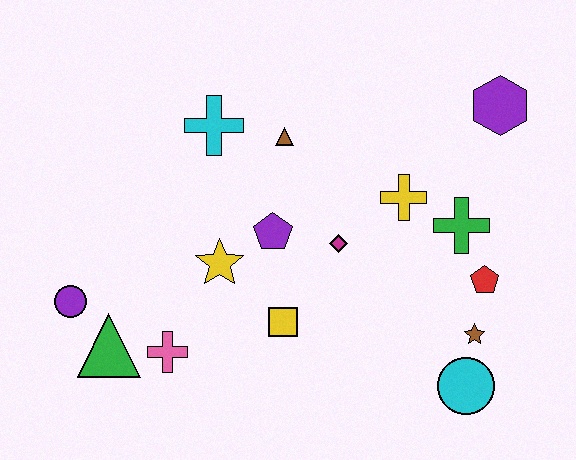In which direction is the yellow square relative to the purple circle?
The yellow square is to the right of the purple circle.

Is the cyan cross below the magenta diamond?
No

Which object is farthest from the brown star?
The purple circle is farthest from the brown star.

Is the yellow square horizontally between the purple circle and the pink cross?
No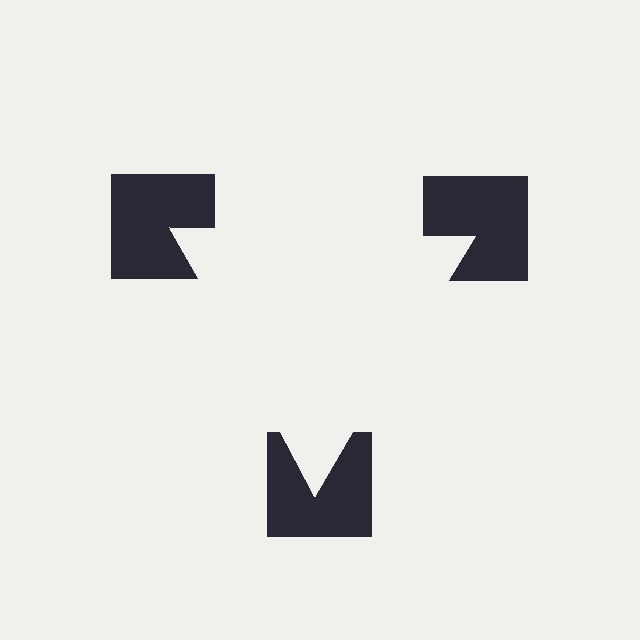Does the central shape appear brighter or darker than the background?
It typically appears slightly brighter than the background, even though no actual brightness change is drawn.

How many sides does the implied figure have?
3 sides.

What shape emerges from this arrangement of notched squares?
An illusory triangle — its edges are inferred from the aligned wedge cuts in the notched squares, not physically drawn.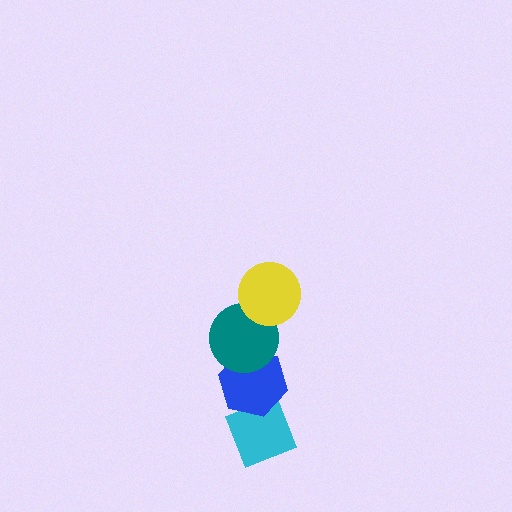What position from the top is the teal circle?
The teal circle is 2nd from the top.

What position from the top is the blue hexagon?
The blue hexagon is 3rd from the top.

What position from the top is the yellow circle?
The yellow circle is 1st from the top.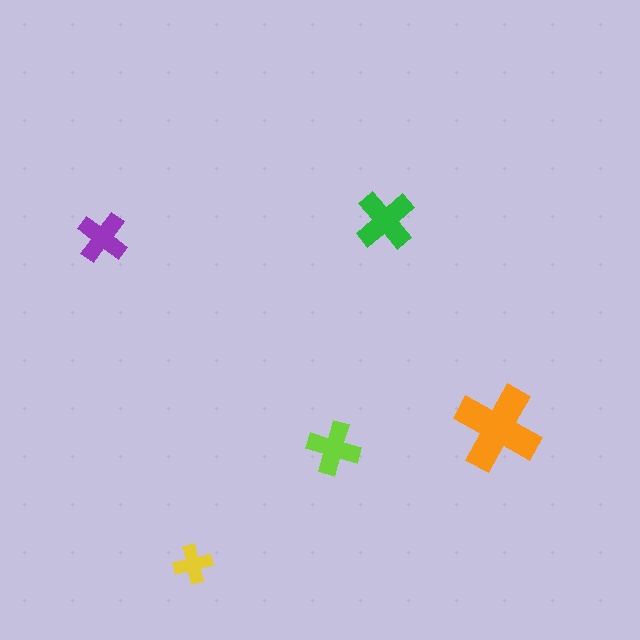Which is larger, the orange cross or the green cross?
The orange one.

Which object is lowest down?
The yellow cross is bottommost.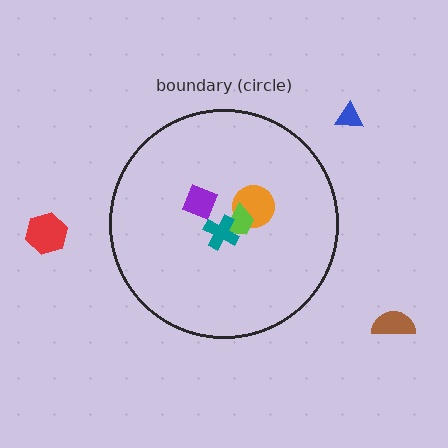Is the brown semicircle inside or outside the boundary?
Outside.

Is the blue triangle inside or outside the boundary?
Outside.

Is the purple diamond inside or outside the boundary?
Inside.